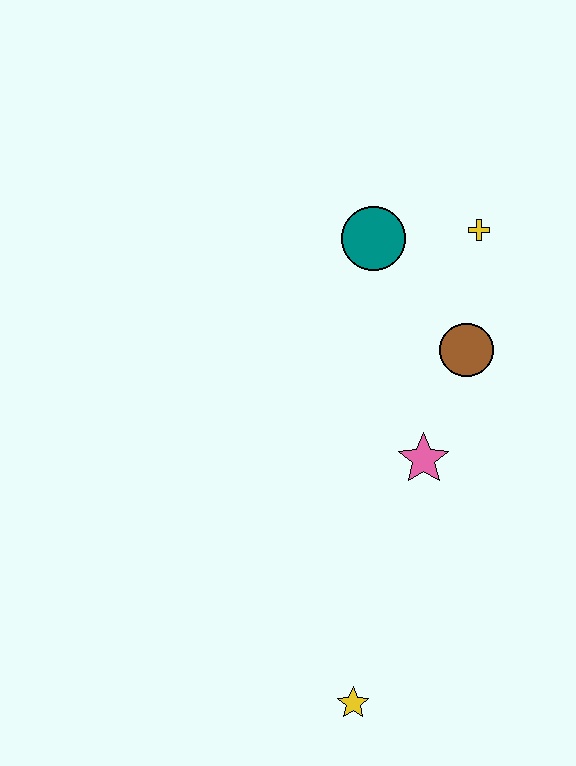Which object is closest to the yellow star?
The pink star is closest to the yellow star.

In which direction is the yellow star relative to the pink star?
The yellow star is below the pink star.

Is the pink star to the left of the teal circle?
No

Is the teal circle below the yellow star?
No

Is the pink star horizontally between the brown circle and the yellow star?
Yes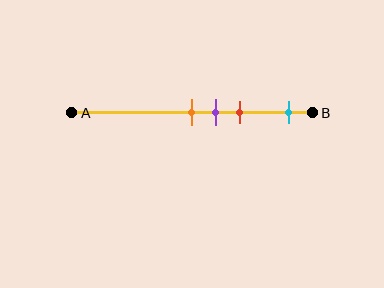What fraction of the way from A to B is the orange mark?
The orange mark is approximately 50% (0.5) of the way from A to B.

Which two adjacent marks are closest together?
The orange and purple marks are the closest adjacent pair.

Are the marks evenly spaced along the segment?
No, the marks are not evenly spaced.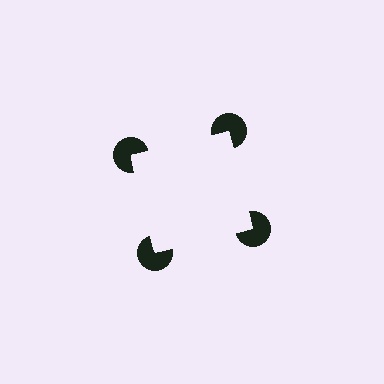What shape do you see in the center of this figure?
An illusory square — its edges are inferred from the aligned wedge cuts in the pac-man discs, not physically drawn.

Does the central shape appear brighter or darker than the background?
It typically appears slightly brighter than the background, even though no actual brightness change is drawn.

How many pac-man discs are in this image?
There are 4 — one at each vertex of the illusory square.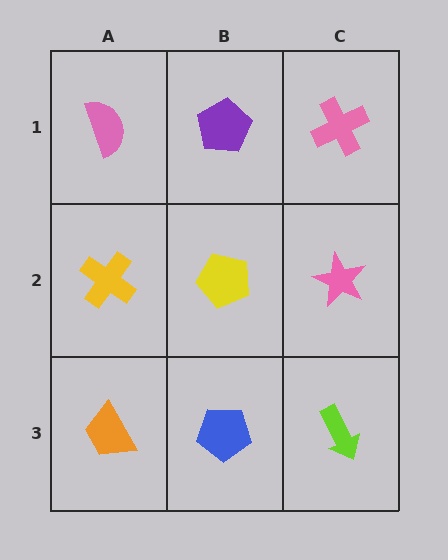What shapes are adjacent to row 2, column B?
A purple pentagon (row 1, column B), a blue pentagon (row 3, column B), a yellow cross (row 2, column A), a pink star (row 2, column C).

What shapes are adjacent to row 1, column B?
A yellow pentagon (row 2, column B), a pink semicircle (row 1, column A), a pink cross (row 1, column C).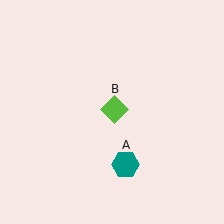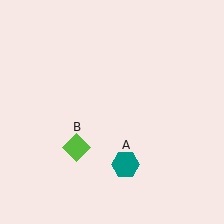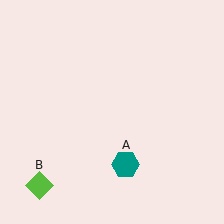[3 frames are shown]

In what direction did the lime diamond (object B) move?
The lime diamond (object B) moved down and to the left.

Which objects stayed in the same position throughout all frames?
Teal hexagon (object A) remained stationary.